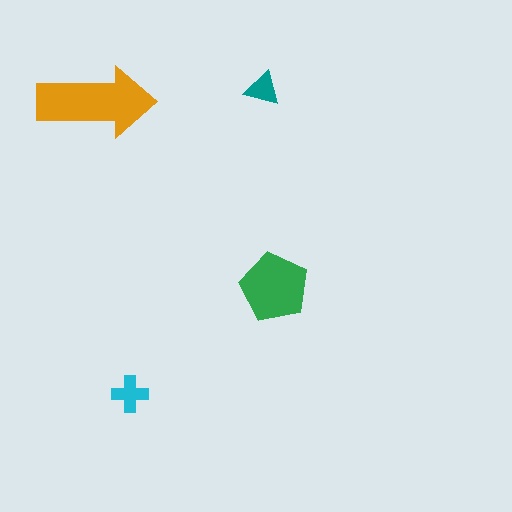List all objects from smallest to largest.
The teal triangle, the cyan cross, the green pentagon, the orange arrow.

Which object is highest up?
The teal triangle is topmost.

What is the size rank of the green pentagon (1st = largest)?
2nd.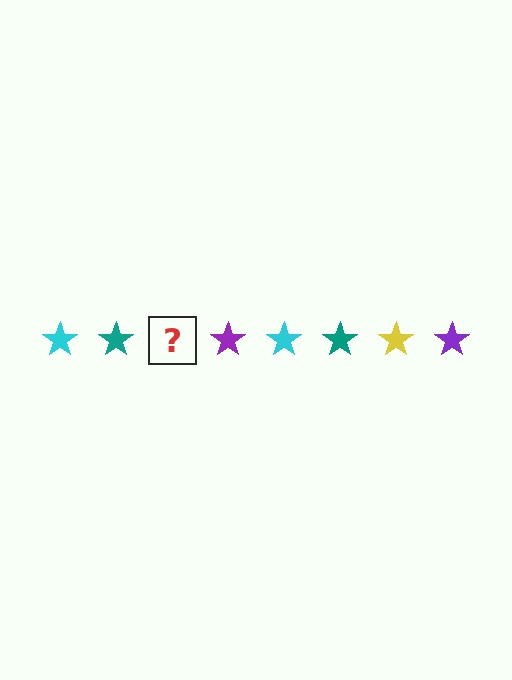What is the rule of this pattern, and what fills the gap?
The rule is that the pattern cycles through cyan, teal, yellow, purple stars. The gap should be filled with a yellow star.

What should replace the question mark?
The question mark should be replaced with a yellow star.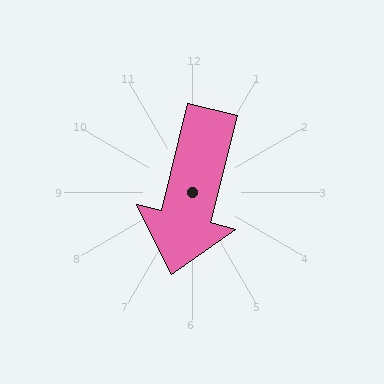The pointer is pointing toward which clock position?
Roughly 6 o'clock.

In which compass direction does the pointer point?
South.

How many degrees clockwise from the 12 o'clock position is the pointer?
Approximately 194 degrees.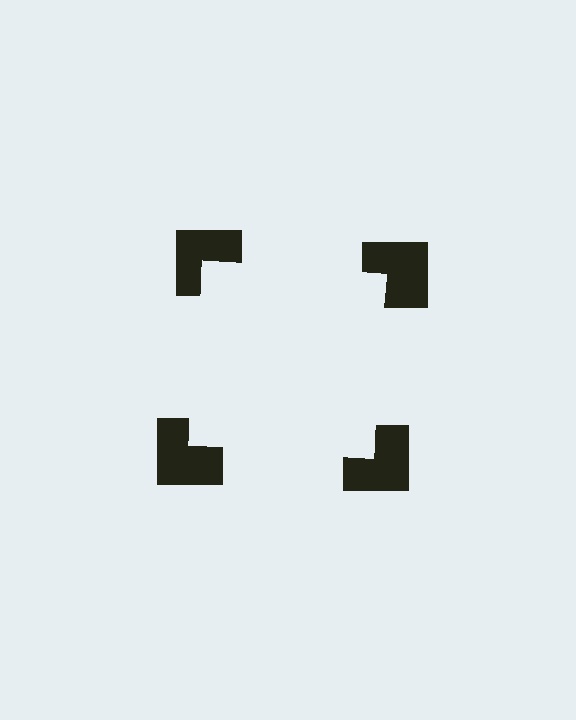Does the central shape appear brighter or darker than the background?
It typically appears slightly brighter than the background, even though no actual brightness change is drawn.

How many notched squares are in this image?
There are 4 — one at each vertex of the illusory square.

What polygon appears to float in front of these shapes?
An illusory square — its edges are inferred from the aligned wedge cuts in the notched squares, not physically drawn.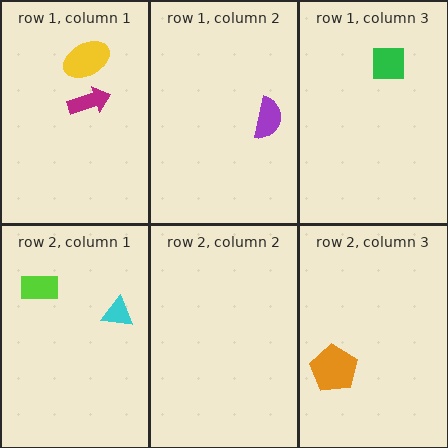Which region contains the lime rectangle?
The row 2, column 1 region.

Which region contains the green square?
The row 1, column 3 region.